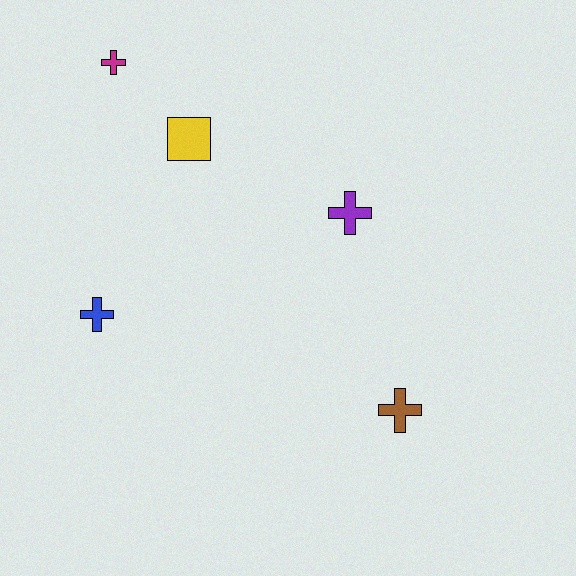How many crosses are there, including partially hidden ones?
There are 4 crosses.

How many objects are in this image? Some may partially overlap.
There are 5 objects.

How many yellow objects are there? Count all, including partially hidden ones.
There is 1 yellow object.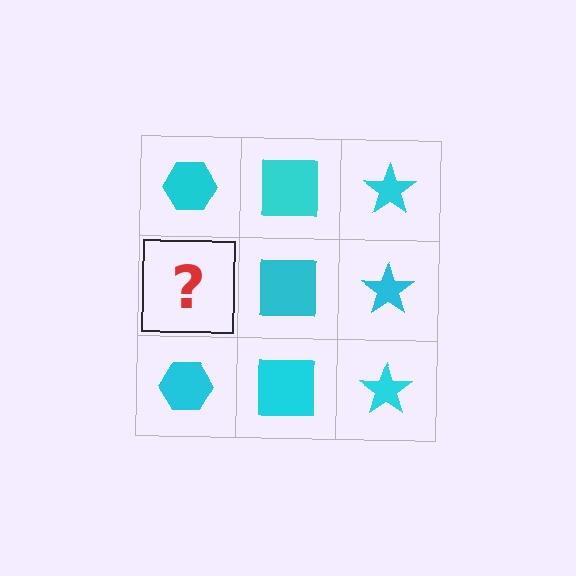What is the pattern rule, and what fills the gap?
The rule is that each column has a consistent shape. The gap should be filled with a cyan hexagon.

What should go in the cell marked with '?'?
The missing cell should contain a cyan hexagon.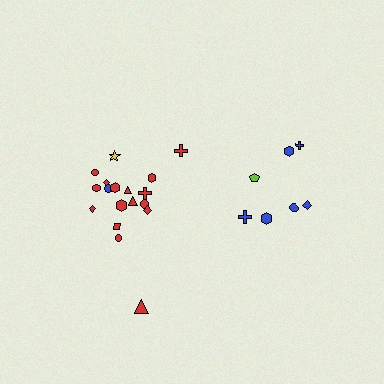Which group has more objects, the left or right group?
The left group.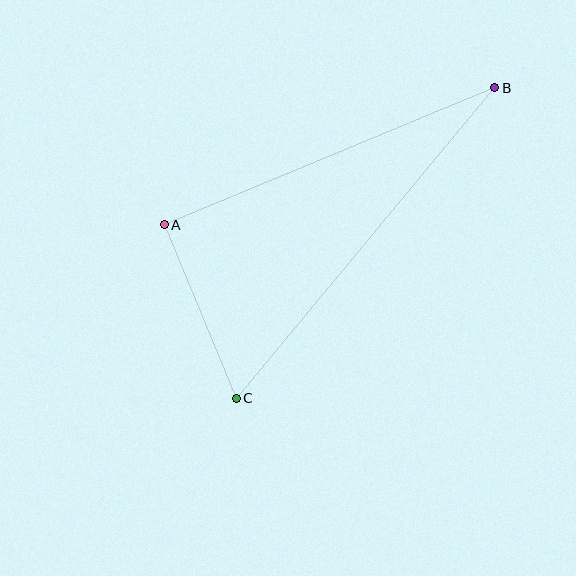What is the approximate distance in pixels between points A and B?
The distance between A and B is approximately 358 pixels.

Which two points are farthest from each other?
Points B and C are farthest from each other.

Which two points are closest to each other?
Points A and C are closest to each other.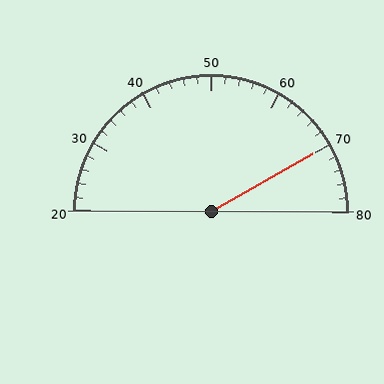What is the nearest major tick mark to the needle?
The nearest major tick mark is 70.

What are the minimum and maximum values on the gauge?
The gauge ranges from 20 to 80.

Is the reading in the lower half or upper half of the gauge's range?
The reading is in the upper half of the range (20 to 80).